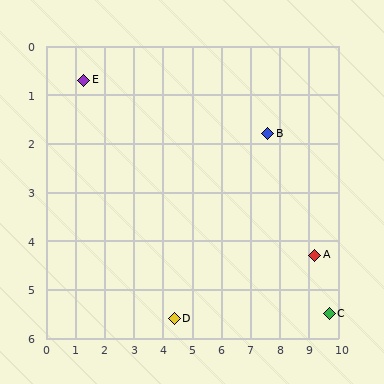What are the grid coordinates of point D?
Point D is at approximately (4.4, 5.6).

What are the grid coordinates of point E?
Point E is at approximately (1.3, 0.7).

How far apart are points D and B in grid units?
Points D and B are about 5.0 grid units apart.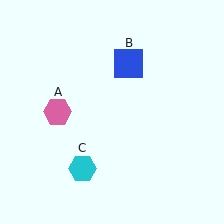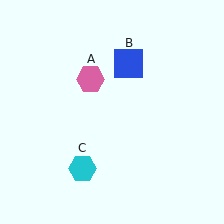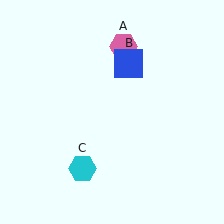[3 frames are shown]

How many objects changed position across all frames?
1 object changed position: pink hexagon (object A).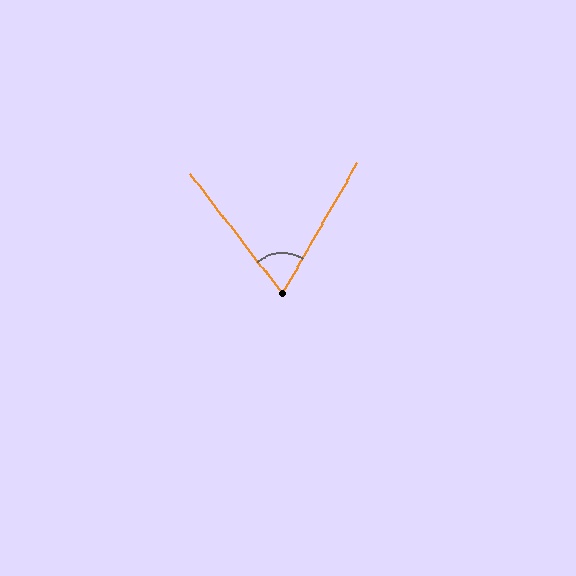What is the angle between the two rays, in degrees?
Approximately 67 degrees.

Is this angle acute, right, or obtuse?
It is acute.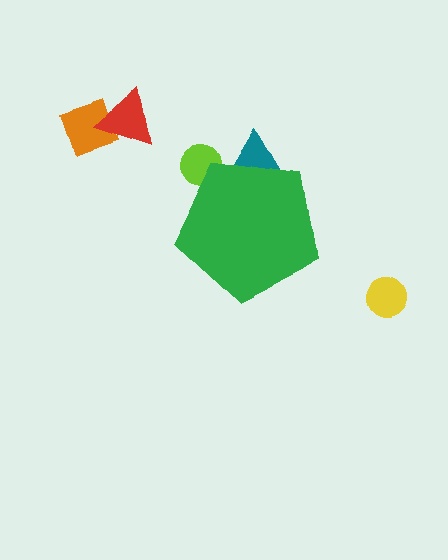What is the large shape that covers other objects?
A green pentagon.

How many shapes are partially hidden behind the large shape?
2 shapes are partially hidden.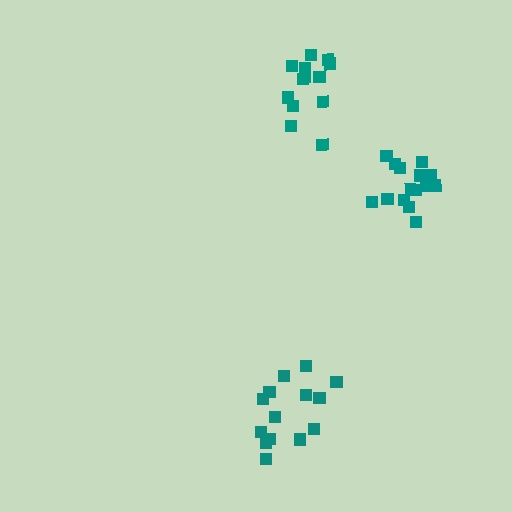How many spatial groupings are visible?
There are 3 spatial groupings.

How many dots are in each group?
Group 1: 15 dots, Group 2: 13 dots, Group 3: 14 dots (42 total).